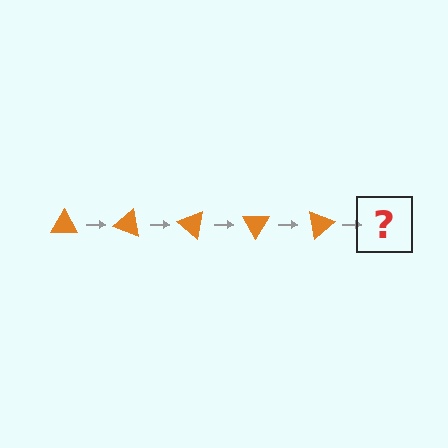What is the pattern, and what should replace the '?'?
The pattern is that the triangle rotates 20 degrees each step. The '?' should be an orange triangle rotated 100 degrees.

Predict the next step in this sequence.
The next step is an orange triangle rotated 100 degrees.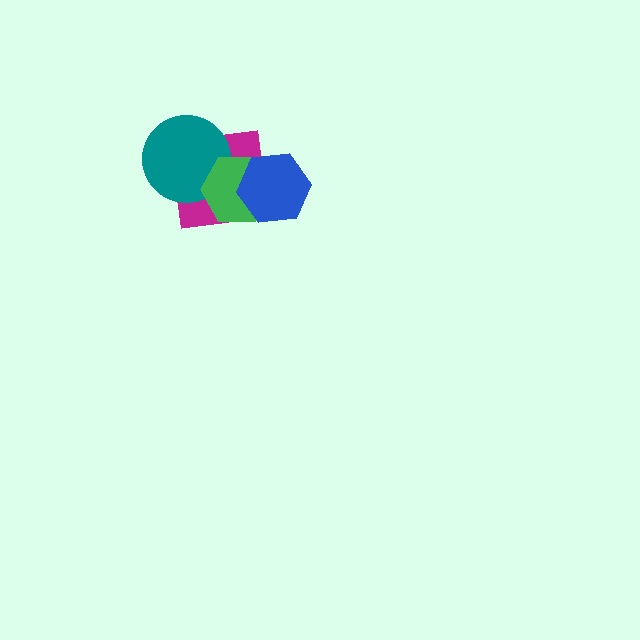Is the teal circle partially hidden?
Yes, it is partially covered by another shape.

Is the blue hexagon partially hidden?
No, no other shape covers it.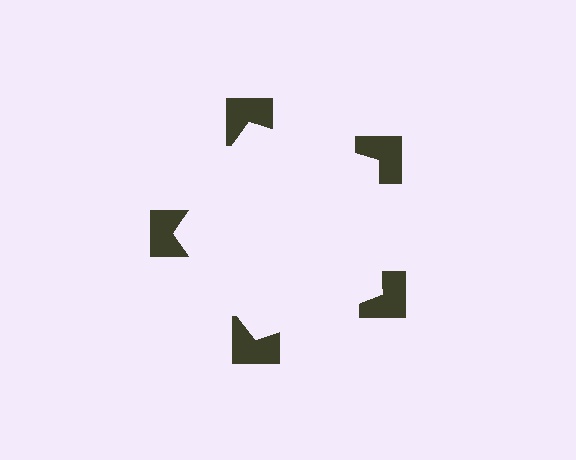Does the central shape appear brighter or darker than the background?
It typically appears slightly brighter than the background, even though no actual brightness change is drawn.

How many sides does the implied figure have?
5 sides.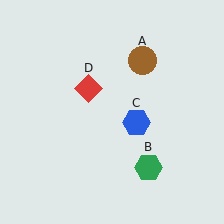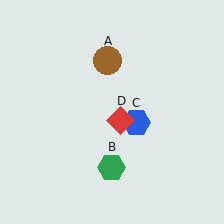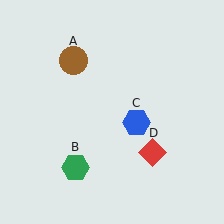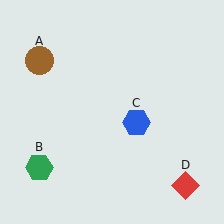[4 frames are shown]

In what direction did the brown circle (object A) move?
The brown circle (object A) moved left.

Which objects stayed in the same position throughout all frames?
Blue hexagon (object C) remained stationary.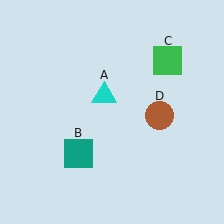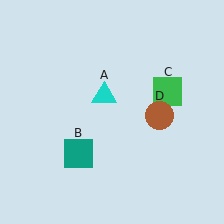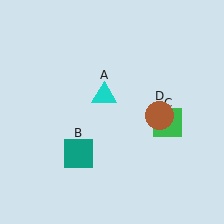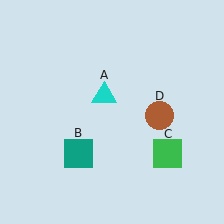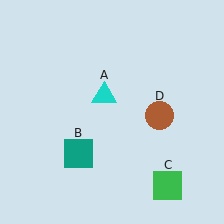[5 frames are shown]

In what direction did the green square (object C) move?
The green square (object C) moved down.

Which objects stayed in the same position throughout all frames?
Cyan triangle (object A) and teal square (object B) and brown circle (object D) remained stationary.